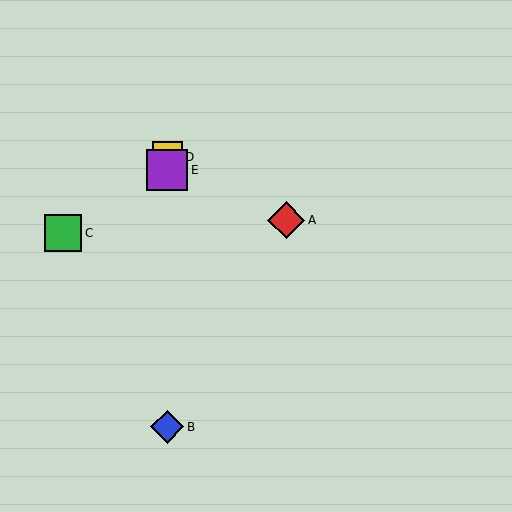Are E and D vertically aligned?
Yes, both are at x≈167.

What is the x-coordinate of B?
Object B is at x≈167.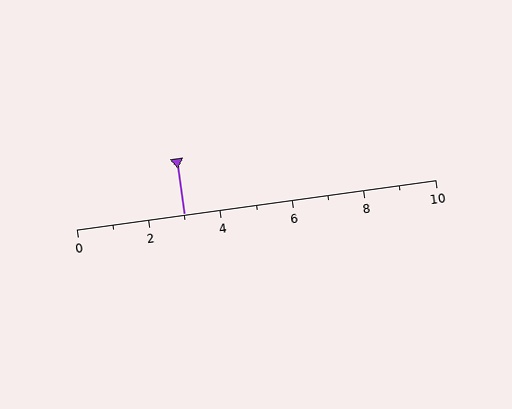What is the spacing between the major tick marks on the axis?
The major ticks are spaced 2 apart.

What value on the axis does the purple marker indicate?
The marker indicates approximately 3.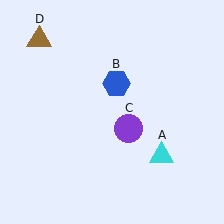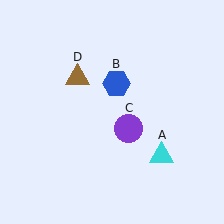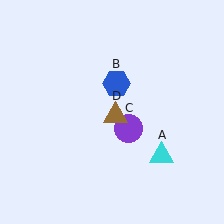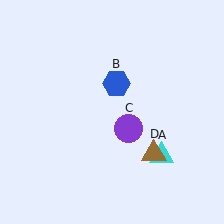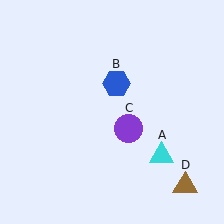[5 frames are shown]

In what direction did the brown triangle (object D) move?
The brown triangle (object D) moved down and to the right.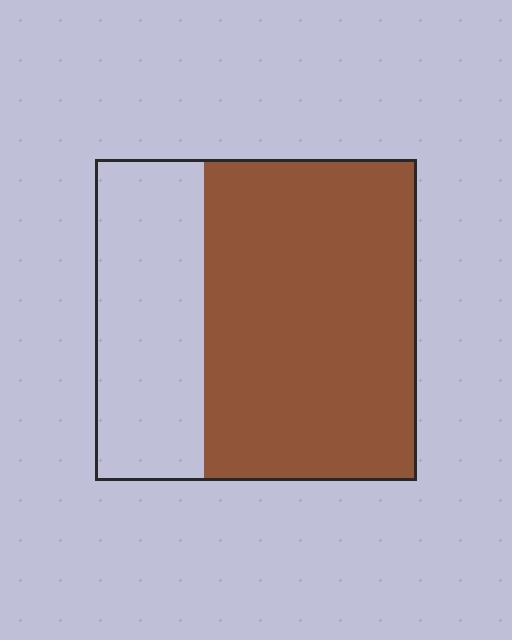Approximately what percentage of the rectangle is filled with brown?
Approximately 65%.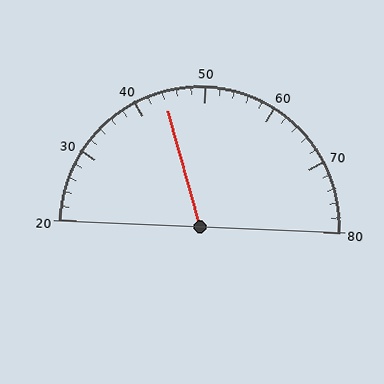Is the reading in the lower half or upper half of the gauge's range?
The reading is in the lower half of the range (20 to 80).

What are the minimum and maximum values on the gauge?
The gauge ranges from 20 to 80.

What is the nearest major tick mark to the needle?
The nearest major tick mark is 40.